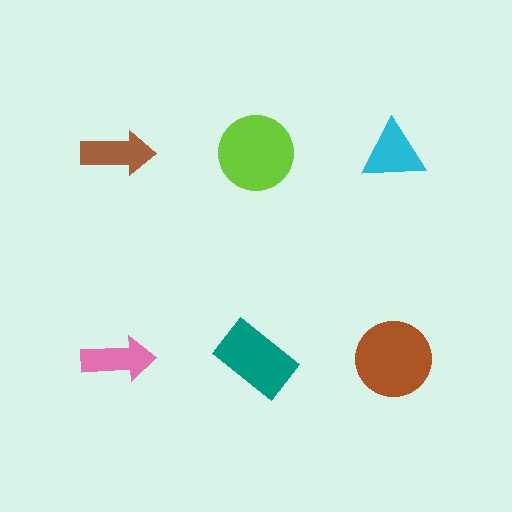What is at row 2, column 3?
A brown circle.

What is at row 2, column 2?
A teal rectangle.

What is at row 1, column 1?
A brown arrow.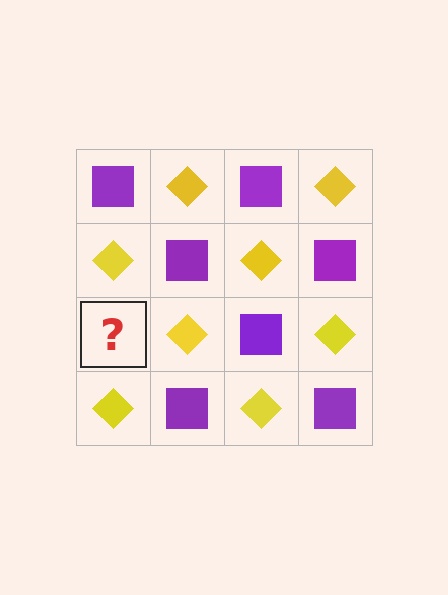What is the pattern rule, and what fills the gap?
The rule is that it alternates purple square and yellow diamond in a checkerboard pattern. The gap should be filled with a purple square.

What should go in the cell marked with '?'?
The missing cell should contain a purple square.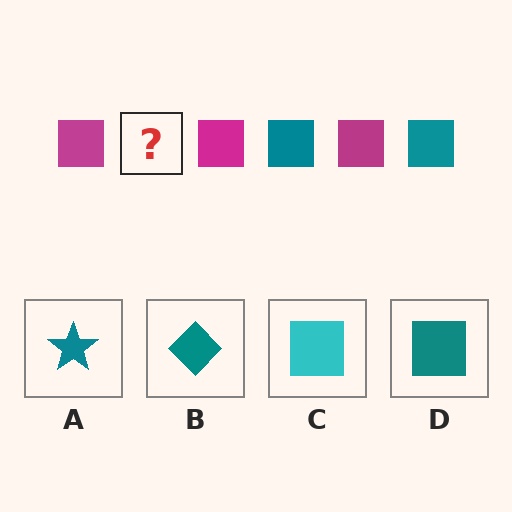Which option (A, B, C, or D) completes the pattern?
D.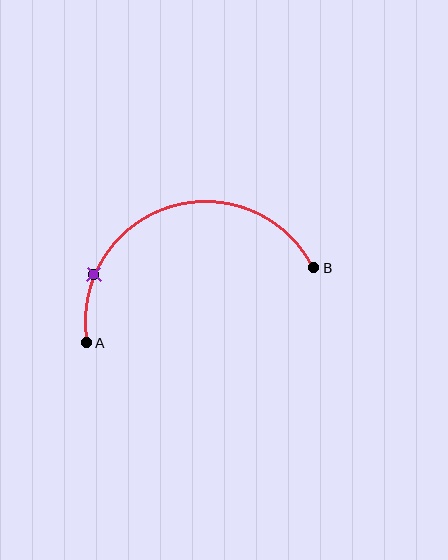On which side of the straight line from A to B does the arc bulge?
The arc bulges above the straight line connecting A and B.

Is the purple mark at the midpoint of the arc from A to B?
No. The purple mark lies on the arc but is closer to endpoint A. The arc midpoint would be at the point on the curve equidistant along the arc from both A and B.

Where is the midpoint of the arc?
The arc midpoint is the point on the curve farthest from the straight line joining A and B. It sits above that line.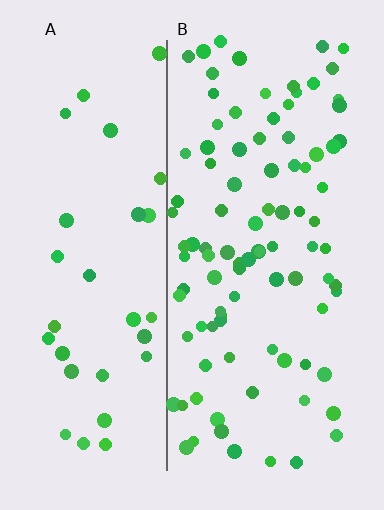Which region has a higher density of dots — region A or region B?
B (the right).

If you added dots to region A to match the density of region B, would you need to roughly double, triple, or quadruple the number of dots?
Approximately triple.